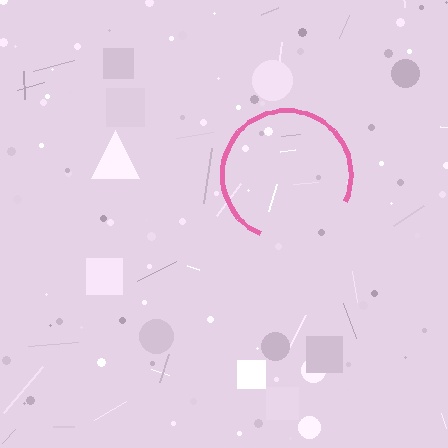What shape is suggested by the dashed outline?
The dashed outline suggests a circle.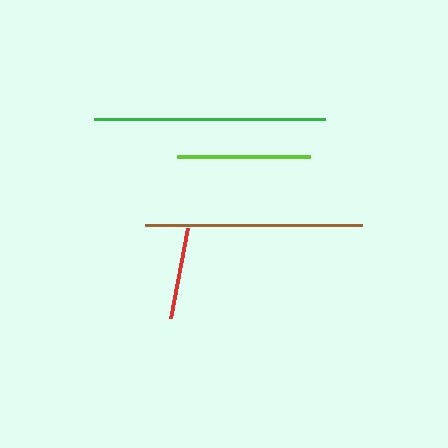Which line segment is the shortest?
The red line is the shortest at approximately 91 pixels.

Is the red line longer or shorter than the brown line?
The brown line is longer than the red line.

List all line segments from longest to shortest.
From longest to shortest: green, brown, lime, red.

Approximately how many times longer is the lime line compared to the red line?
The lime line is approximately 1.4 times the length of the red line.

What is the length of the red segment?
The red segment is approximately 91 pixels long.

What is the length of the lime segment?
The lime segment is approximately 133 pixels long.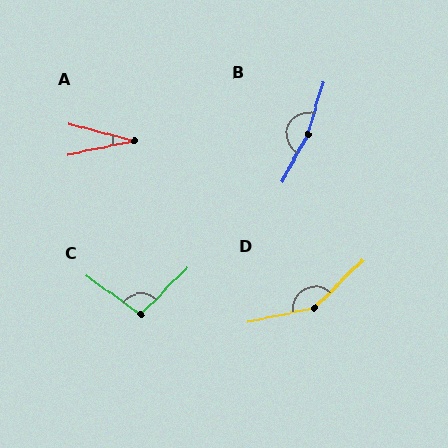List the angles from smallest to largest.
A (26°), C (99°), D (147°), B (168°).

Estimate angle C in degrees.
Approximately 99 degrees.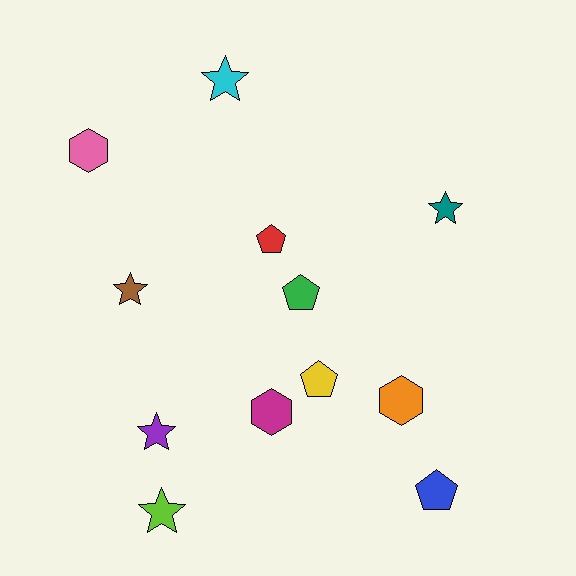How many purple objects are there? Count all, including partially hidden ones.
There is 1 purple object.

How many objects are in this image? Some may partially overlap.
There are 12 objects.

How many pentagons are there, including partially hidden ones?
There are 4 pentagons.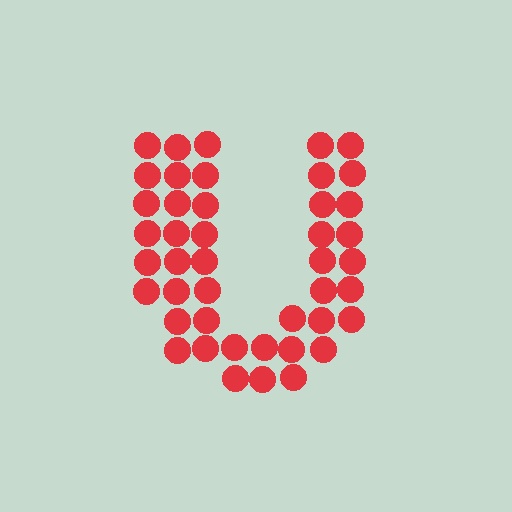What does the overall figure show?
The overall figure shows the letter U.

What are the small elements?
The small elements are circles.